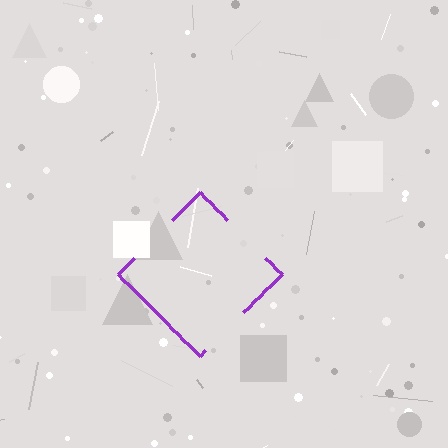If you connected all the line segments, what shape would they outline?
They would outline a diamond.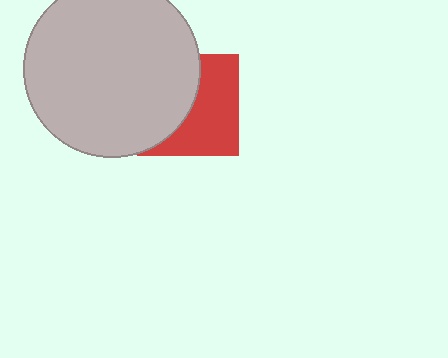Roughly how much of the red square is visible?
About half of it is visible (roughly 52%).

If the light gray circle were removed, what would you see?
You would see the complete red square.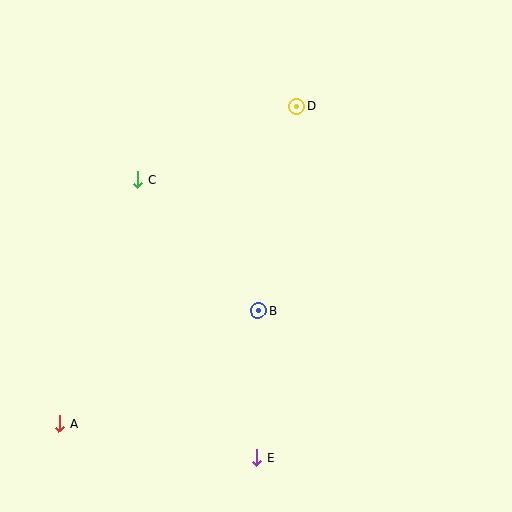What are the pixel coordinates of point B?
Point B is at (258, 311).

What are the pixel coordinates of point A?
Point A is at (59, 424).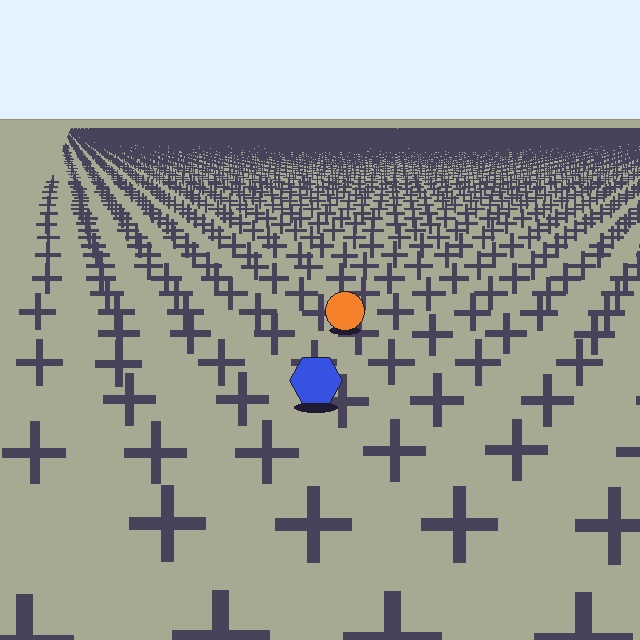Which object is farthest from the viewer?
The orange circle is farthest from the viewer. It appears smaller and the ground texture around it is denser.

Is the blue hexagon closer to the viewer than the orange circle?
Yes. The blue hexagon is closer — you can tell from the texture gradient: the ground texture is coarser near it.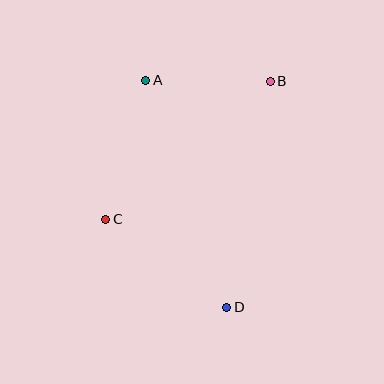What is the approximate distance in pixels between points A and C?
The distance between A and C is approximately 144 pixels.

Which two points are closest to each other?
Points A and B are closest to each other.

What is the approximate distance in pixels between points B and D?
The distance between B and D is approximately 230 pixels.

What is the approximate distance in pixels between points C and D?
The distance between C and D is approximately 150 pixels.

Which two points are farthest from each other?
Points A and D are farthest from each other.